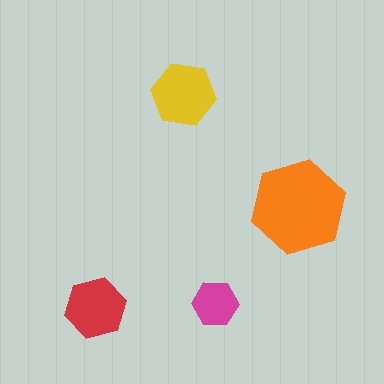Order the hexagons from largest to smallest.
the orange one, the yellow one, the red one, the magenta one.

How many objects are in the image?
There are 4 objects in the image.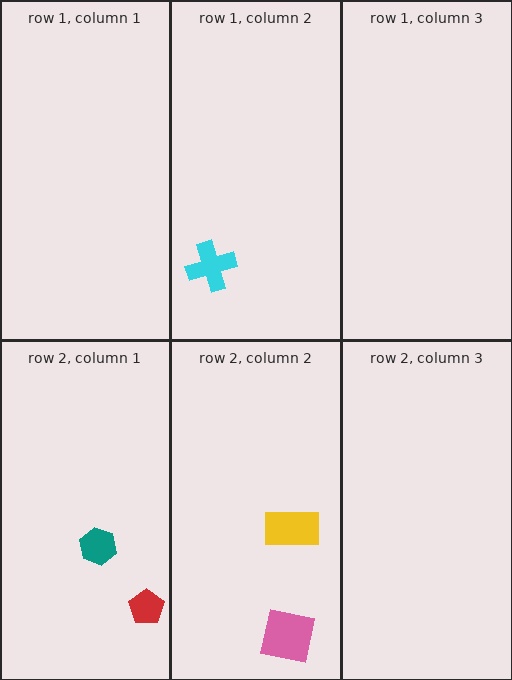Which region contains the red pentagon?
The row 2, column 1 region.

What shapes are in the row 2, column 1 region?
The red pentagon, the teal hexagon.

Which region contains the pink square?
The row 2, column 2 region.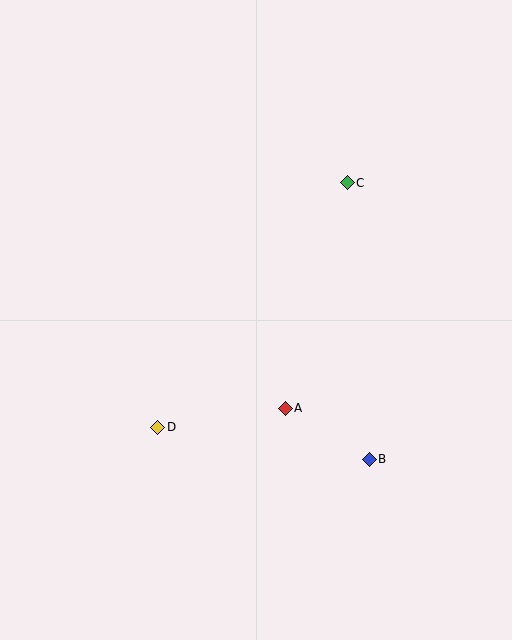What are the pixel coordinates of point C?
Point C is at (347, 183).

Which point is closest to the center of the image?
Point A at (285, 408) is closest to the center.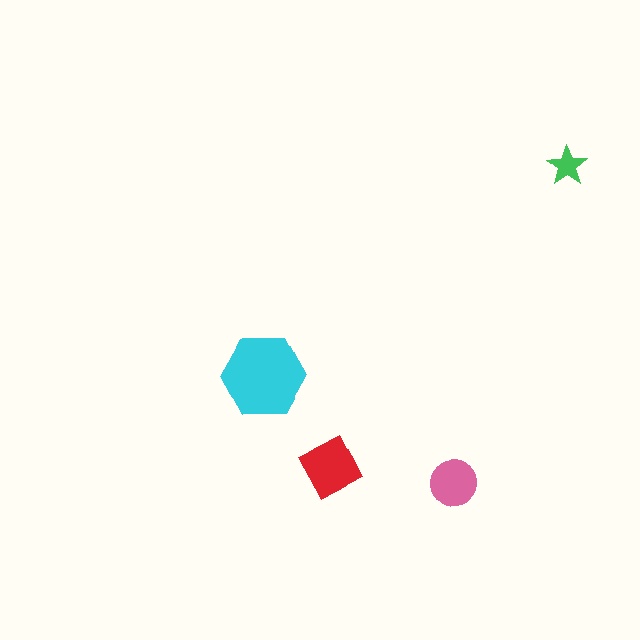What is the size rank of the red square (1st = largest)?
2nd.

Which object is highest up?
The green star is topmost.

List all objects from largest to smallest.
The cyan hexagon, the red square, the pink circle, the green star.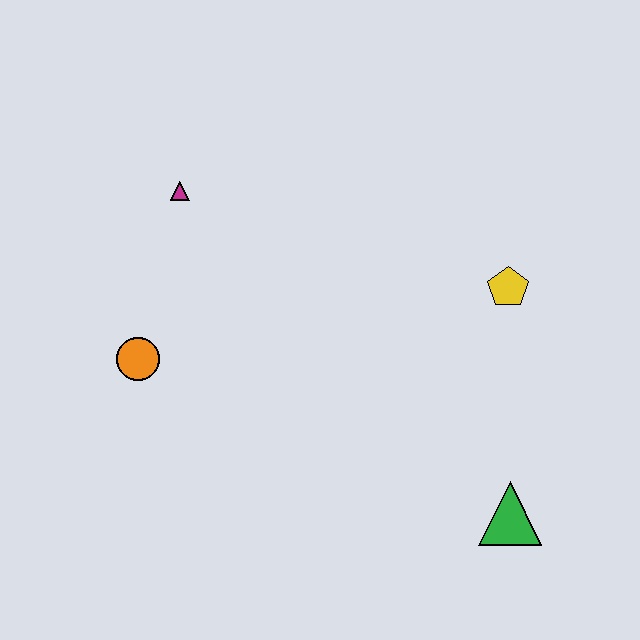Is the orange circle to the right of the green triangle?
No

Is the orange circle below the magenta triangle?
Yes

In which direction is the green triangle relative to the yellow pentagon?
The green triangle is below the yellow pentagon.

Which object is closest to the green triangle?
The yellow pentagon is closest to the green triangle.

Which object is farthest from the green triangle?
The magenta triangle is farthest from the green triangle.